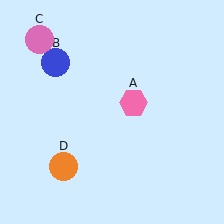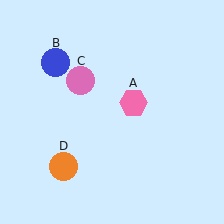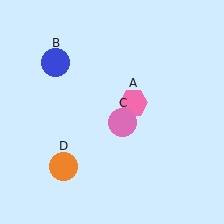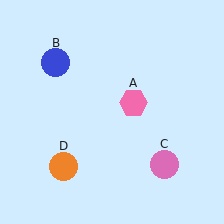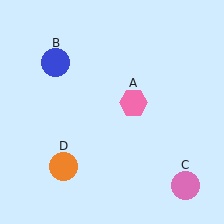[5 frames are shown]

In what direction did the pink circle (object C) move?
The pink circle (object C) moved down and to the right.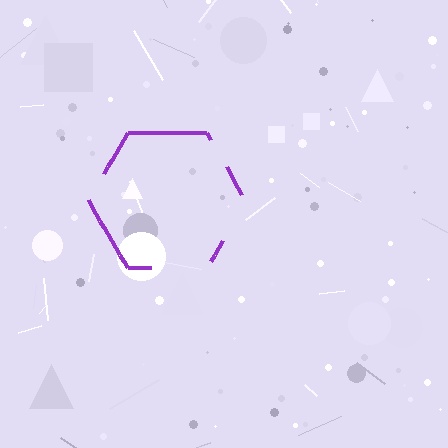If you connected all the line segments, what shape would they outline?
They would outline a hexagon.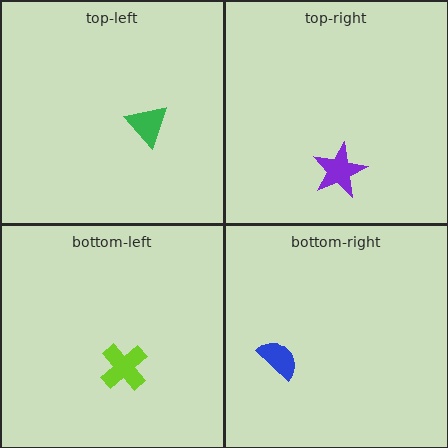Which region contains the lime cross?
The bottom-left region.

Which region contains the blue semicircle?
The bottom-right region.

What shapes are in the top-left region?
The green triangle.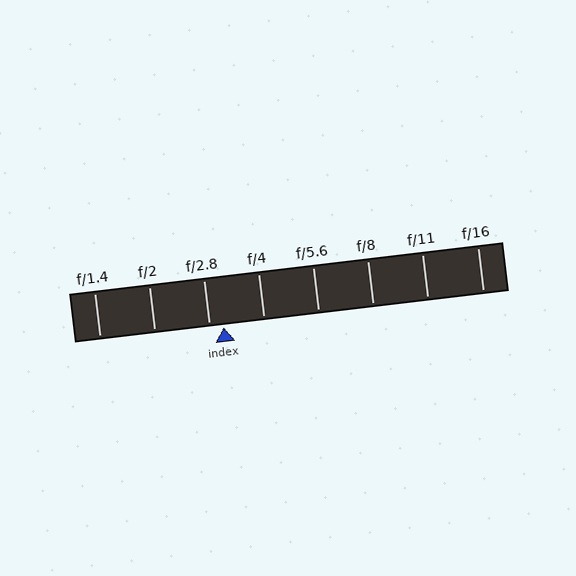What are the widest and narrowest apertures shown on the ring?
The widest aperture shown is f/1.4 and the narrowest is f/16.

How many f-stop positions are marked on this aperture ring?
There are 8 f-stop positions marked.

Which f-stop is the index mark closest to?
The index mark is closest to f/2.8.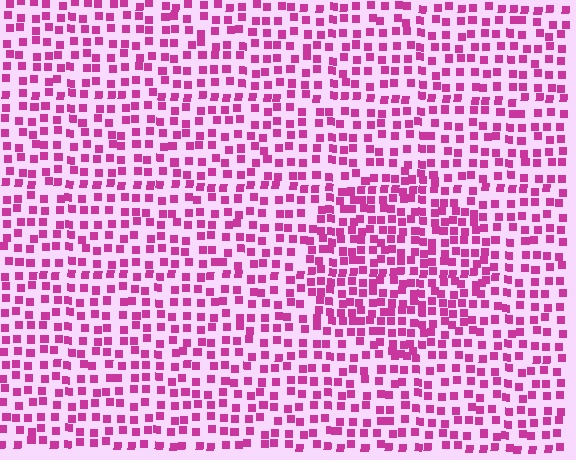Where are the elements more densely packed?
The elements are more densely packed inside the circle boundary.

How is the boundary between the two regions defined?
The boundary is defined by a change in element density (approximately 1.6x ratio). All elements are the same color, size, and shape.